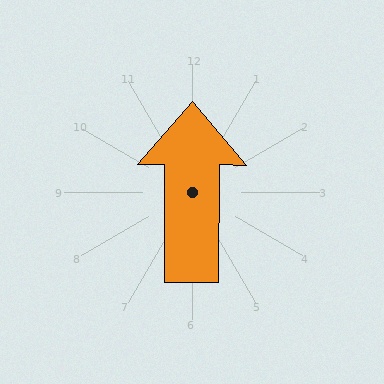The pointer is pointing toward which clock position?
Roughly 12 o'clock.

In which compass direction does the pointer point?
North.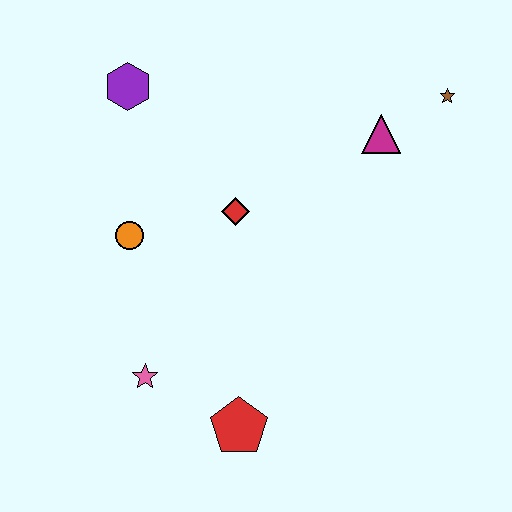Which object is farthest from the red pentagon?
The brown star is farthest from the red pentagon.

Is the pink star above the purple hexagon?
No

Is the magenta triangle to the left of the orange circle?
No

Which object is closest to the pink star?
The red pentagon is closest to the pink star.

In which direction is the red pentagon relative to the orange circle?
The red pentagon is below the orange circle.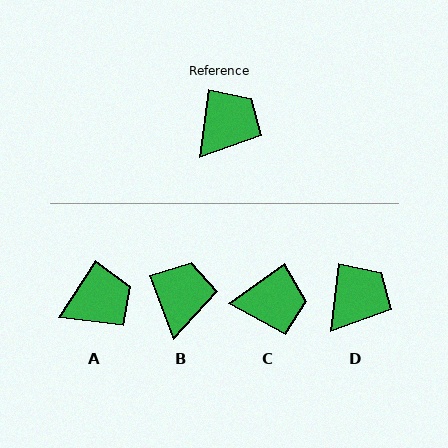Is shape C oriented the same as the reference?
No, it is off by about 48 degrees.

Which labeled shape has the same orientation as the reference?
D.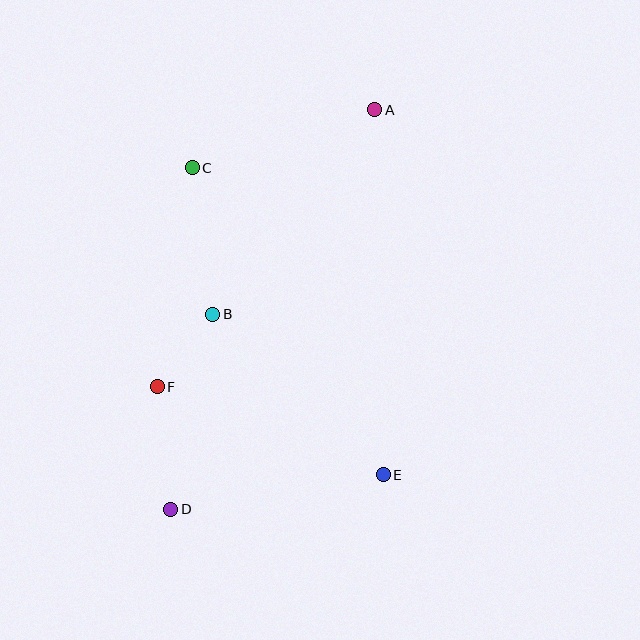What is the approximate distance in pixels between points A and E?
The distance between A and E is approximately 365 pixels.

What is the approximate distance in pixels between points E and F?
The distance between E and F is approximately 243 pixels.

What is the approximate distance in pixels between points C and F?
The distance between C and F is approximately 222 pixels.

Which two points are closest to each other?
Points B and F are closest to each other.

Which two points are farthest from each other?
Points A and D are farthest from each other.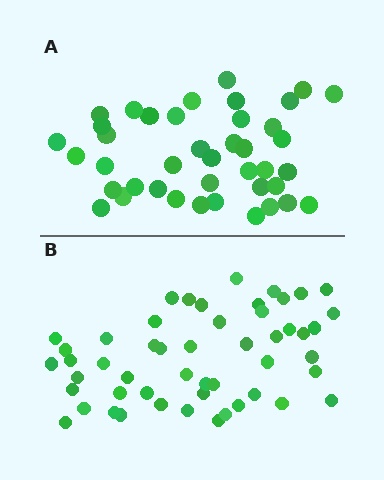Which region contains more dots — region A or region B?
Region B (the bottom region) has more dots.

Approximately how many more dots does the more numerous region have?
Region B has roughly 10 or so more dots than region A.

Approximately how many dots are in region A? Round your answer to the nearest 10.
About 40 dots. (The exact count is 41, which rounds to 40.)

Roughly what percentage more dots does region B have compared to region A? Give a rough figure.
About 25% more.